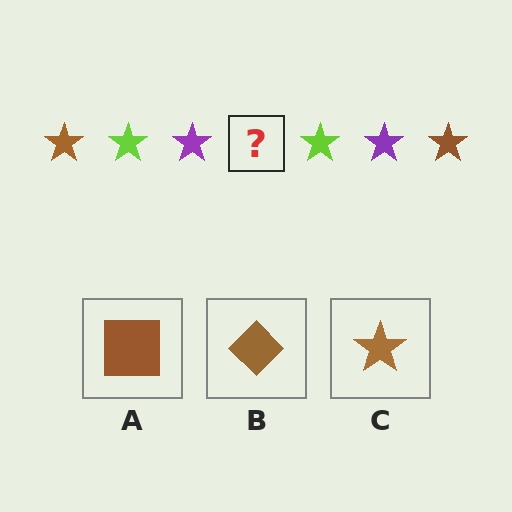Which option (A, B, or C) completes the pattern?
C.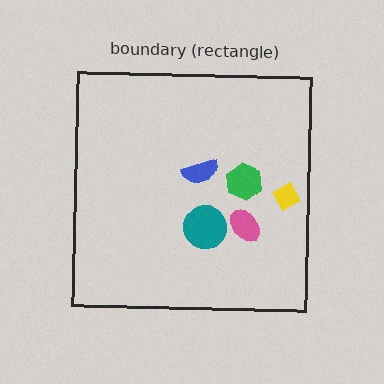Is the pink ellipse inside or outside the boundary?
Inside.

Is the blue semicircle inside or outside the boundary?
Inside.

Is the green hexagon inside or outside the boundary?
Inside.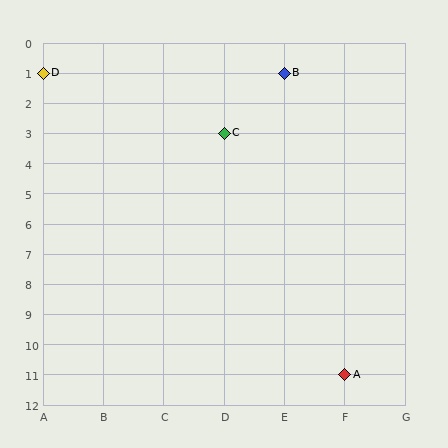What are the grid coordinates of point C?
Point C is at grid coordinates (D, 3).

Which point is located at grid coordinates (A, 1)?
Point D is at (A, 1).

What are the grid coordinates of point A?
Point A is at grid coordinates (F, 11).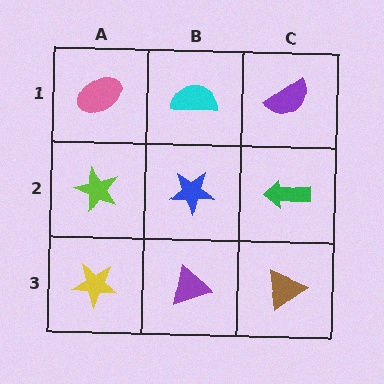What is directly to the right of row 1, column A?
A cyan semicircle.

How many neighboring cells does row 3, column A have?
2.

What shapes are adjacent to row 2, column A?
A pink ellipse (row 1, column A), a yellow star (row 3, column A), a blue star (row 2, column B).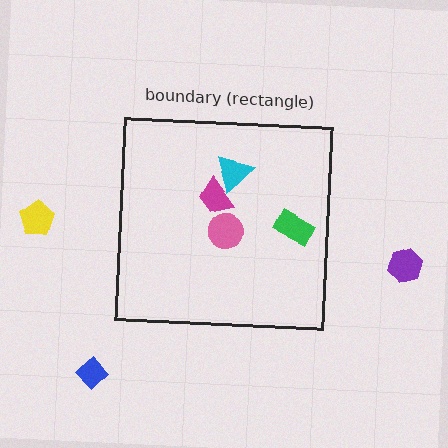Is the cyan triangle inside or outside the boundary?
Inside.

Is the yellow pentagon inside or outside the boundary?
Outside.